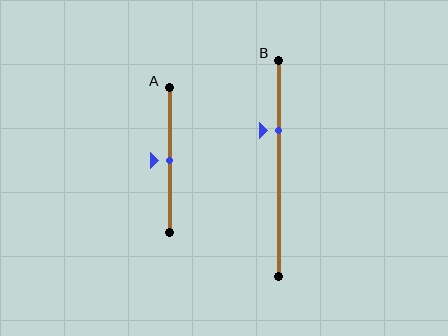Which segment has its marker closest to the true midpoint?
Segment A has its marker closest to the true midpoint.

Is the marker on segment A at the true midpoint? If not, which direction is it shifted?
Yes, the marker on segment A is at the true midpoint.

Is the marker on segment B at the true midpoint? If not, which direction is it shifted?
No, the marker on segment B is shifted upward by about 17% of the segment length.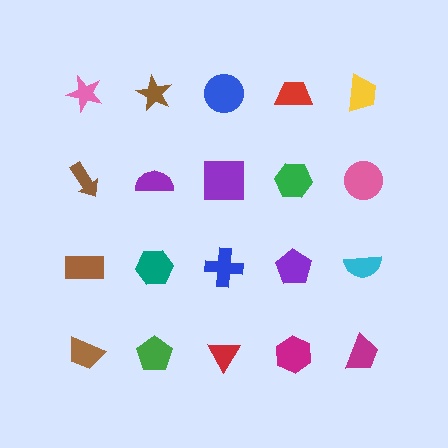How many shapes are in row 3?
5 shapes.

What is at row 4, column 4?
A magenta hexagon.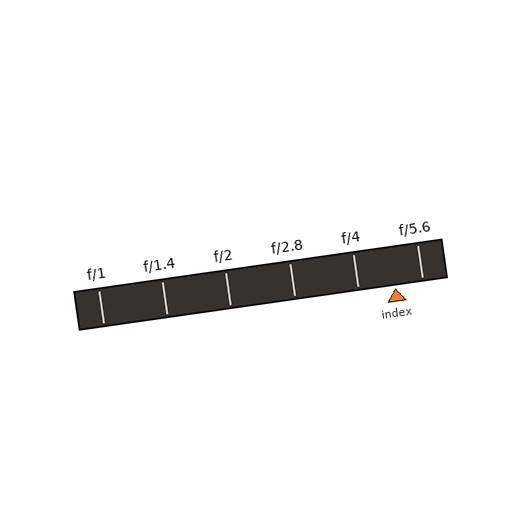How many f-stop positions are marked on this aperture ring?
There are 6 f-stop positions marked.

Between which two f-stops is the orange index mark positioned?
The index mark is between f/4 and f/5.6.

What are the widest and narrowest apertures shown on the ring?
The widest aperture shown is f/1 and the narrowest is f/5.6.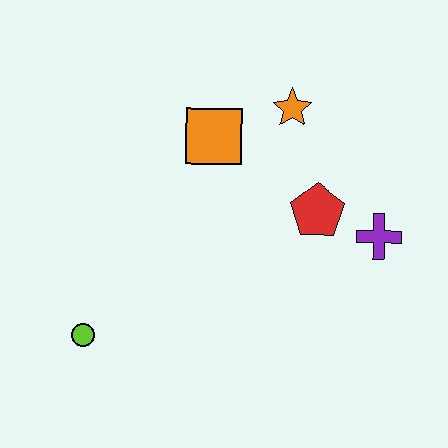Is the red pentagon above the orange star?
No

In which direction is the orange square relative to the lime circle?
The orange square is above the lime circle.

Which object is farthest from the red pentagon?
The lime circle is farthest from the red pentagon.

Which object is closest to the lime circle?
The orange square is closest to the lime circle.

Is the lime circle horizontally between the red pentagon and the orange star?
No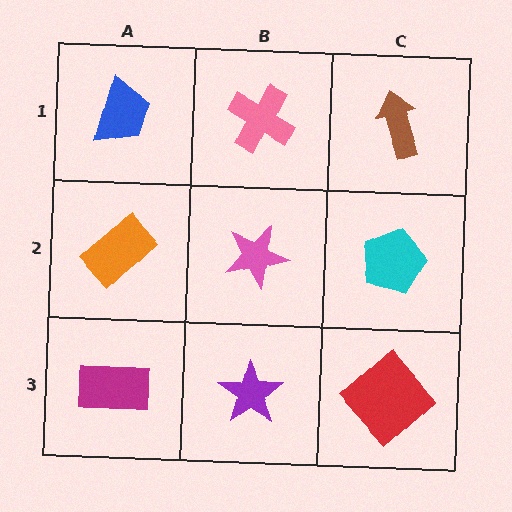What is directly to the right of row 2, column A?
A pink star.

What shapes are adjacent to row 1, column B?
A pink star (row 2, column B), a blue trapezoid (row 1, column A), a brown arrow (row 1, column C).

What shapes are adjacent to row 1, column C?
A cyan pentagon (row 2, column C), a pink cross (row 1, column B).